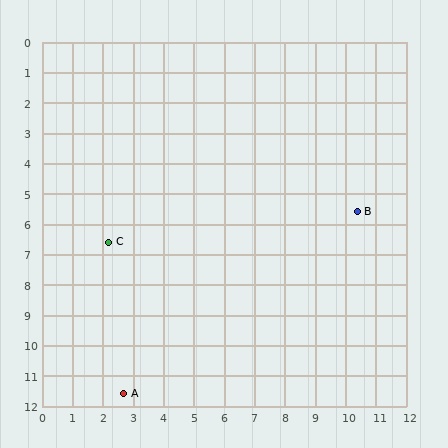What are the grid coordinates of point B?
Point B is at approximately (10.4, 5.6).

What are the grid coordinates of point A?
Point A is at approximately (2.7, 11.6).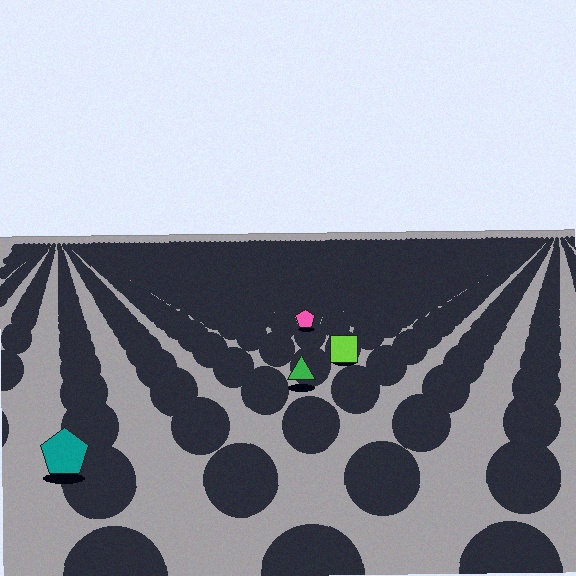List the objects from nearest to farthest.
From nearest to farthest: the teal pentagon, the green triangle, the lime square, the pink pentagon.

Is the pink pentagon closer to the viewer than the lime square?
No. The lime square is closer — you can tell from the texture gradient: the ground texture is coarser near it.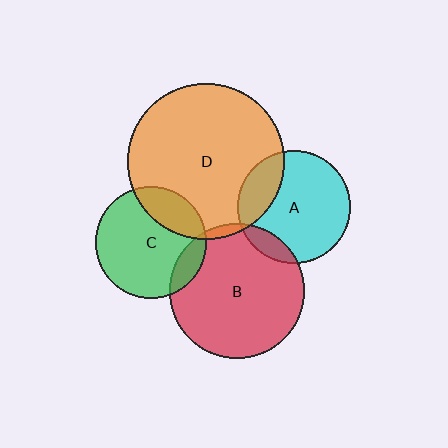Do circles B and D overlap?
Yes.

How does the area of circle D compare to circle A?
Approximately 1.9 times.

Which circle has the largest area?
Circle D (orange).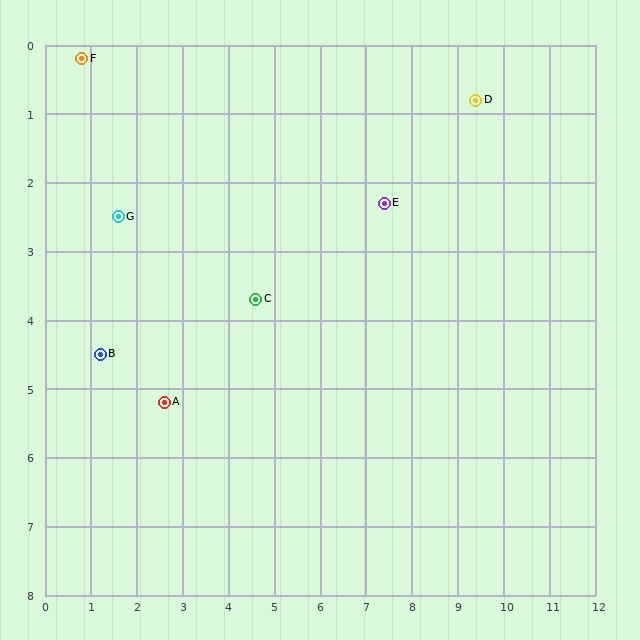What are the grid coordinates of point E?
Point E is at approximately (7.4, 2.3).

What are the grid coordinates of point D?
Point D is at approximately (9.4, 0.8).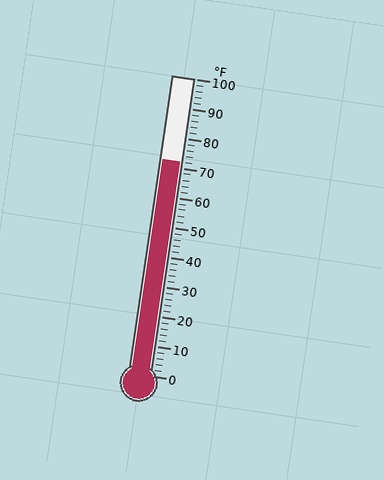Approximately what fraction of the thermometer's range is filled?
The thermometer is filled to approximately 70% of its range.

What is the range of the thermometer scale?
The thermometer scale ranges from 0°F to 100°F.